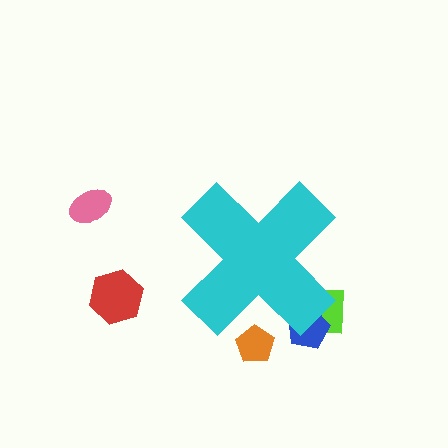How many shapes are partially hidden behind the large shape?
3 shapes are partially hidden.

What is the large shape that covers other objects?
A cyan cross.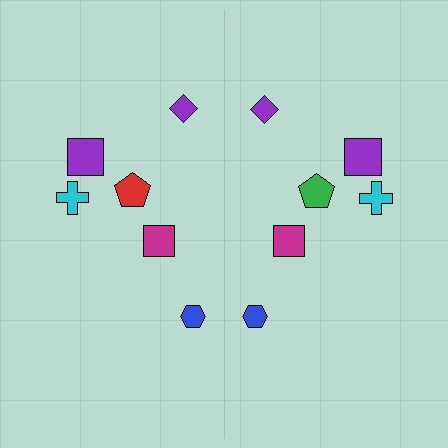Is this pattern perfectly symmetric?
No, the pattern is not perfectly symmetric. The green pentagon on the right side breaks the symmetry — its mirror counterpart is red.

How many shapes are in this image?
There are 12 shapes in this image.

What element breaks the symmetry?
The green pentagon on the right side breaks the symmetry — its mirror counterpart is red.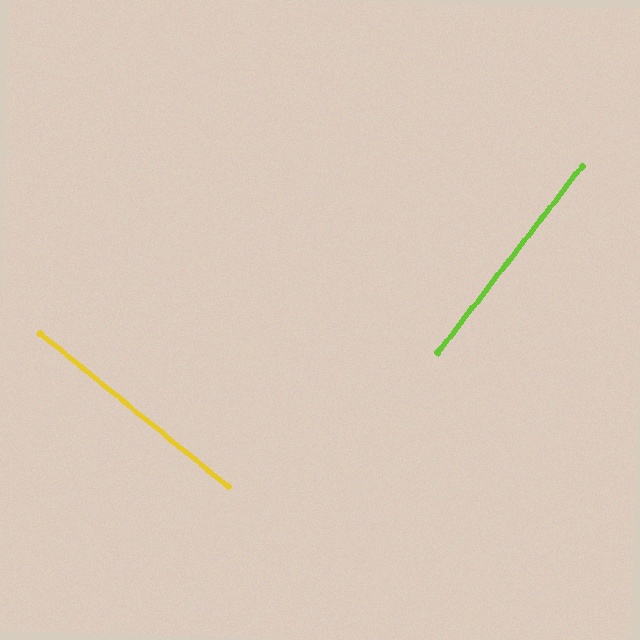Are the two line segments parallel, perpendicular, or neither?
Perpendicular — they meet at approximately 89°.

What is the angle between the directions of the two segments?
Approximately 89 degrees.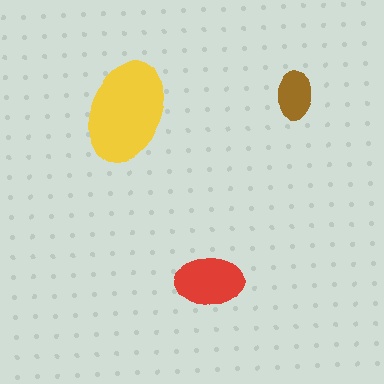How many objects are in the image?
There are 3 objects in the image.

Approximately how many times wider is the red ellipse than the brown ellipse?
About 1.5 times wider.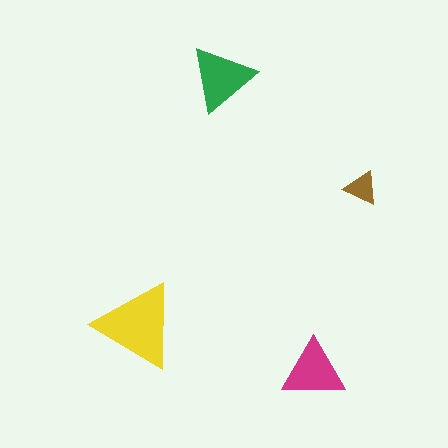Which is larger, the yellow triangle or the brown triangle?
The yellow one.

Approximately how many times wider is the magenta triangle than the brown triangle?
About 2 times wider.